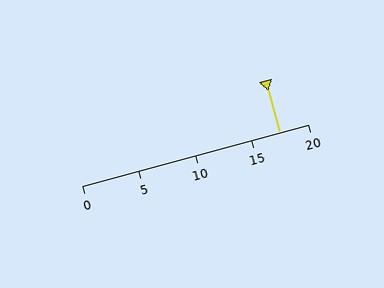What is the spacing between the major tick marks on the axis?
The major ticks are spaced 5 apart.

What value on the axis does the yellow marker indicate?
The marker indicates approximately 17.5.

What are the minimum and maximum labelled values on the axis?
The axis runs from 0 to 20.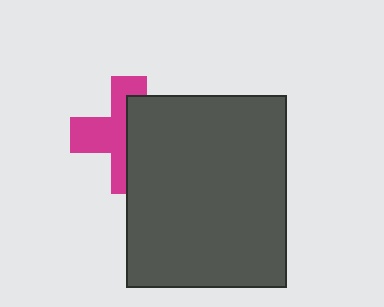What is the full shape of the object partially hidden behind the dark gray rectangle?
The partially hidden object is a magenta cross.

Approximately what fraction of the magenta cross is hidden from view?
Roughly 50% of the magenta cross is hidden behind the dark gray rectangle.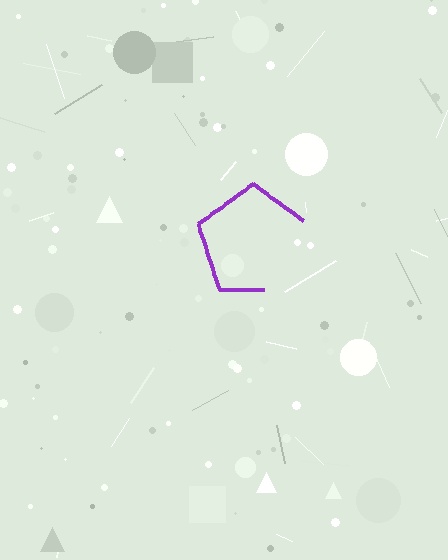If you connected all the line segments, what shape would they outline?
They would outline a pentagon.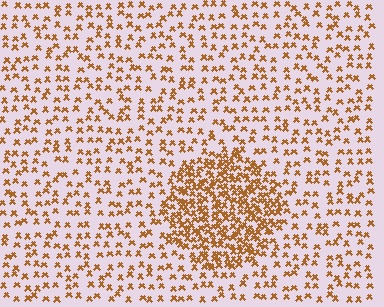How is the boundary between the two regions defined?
The boundary is defined by a change in element density (approximately 2.5x ratio). All elements are the same color, size, and shape.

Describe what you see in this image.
The image contains small brown elements arranged at two different densities. A circle-shaped region is visible where the elements are more densely packed than the surrounding area.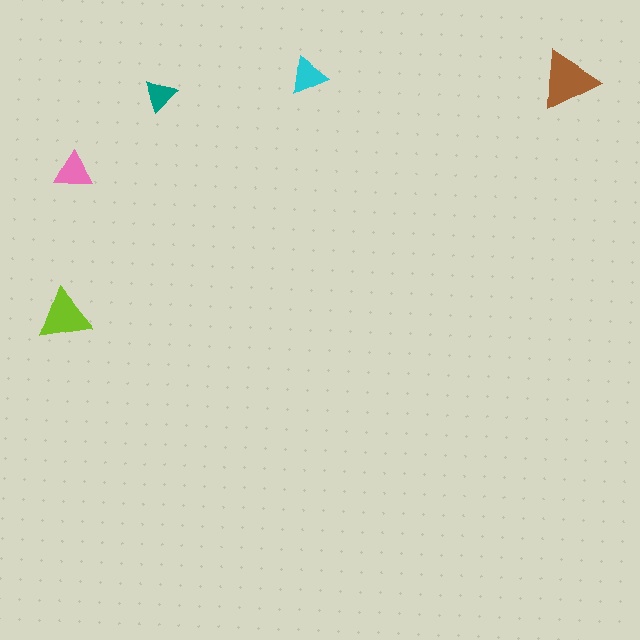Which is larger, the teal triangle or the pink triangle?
The pink one.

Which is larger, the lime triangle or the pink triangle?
The lime one.